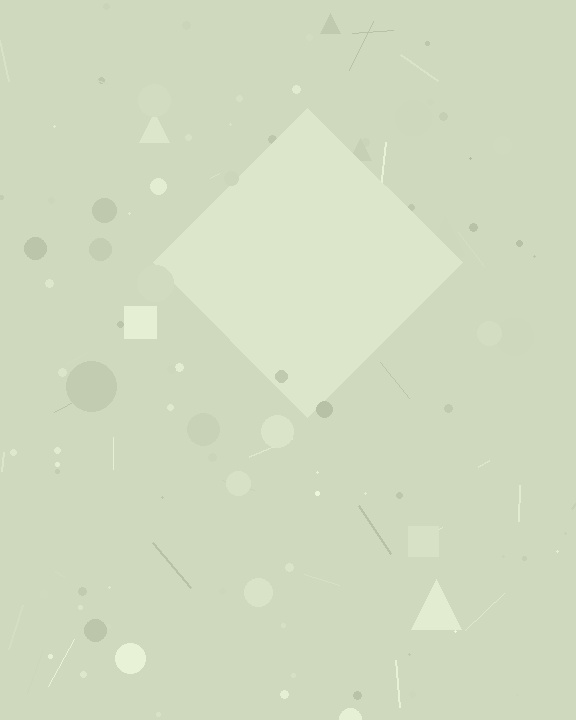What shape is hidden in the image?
A diamond is hidden in the image.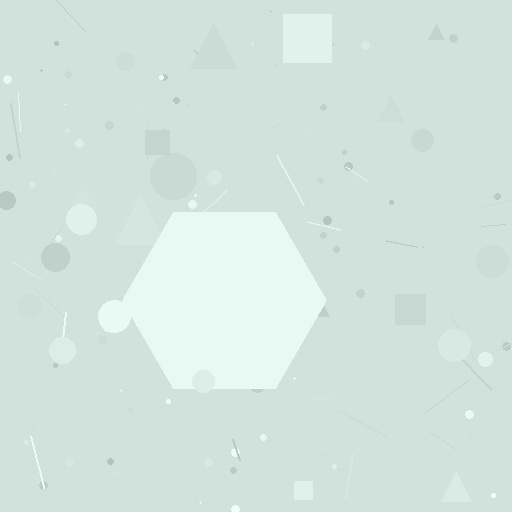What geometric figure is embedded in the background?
A hexagon is embedded in the background.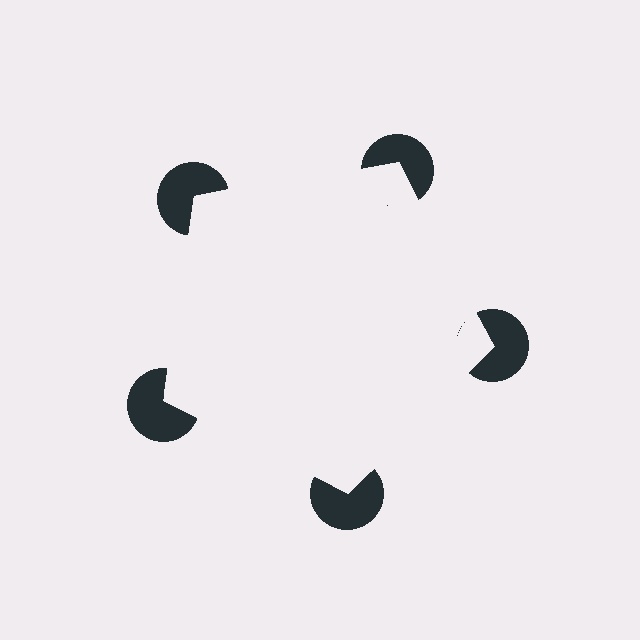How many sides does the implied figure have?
5 sides.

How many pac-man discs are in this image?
There are 5 — one at each vertex of the illusory pentagon.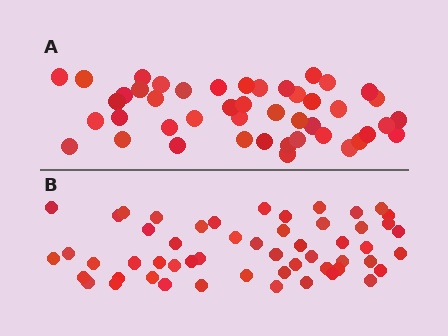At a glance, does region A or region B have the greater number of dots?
Region B (the bottom region) has more dots.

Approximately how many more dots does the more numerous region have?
Region B has roughly 8 or so more dots than region A.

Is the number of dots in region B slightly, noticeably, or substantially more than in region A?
Region B has only slightly more — the two regions are fairly close. The ratio is roughly 1.2 to 1.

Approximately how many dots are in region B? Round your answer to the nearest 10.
About 50 dots. (The exact count is 54, which rounds to 50.)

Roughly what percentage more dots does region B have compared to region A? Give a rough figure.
About 20% more.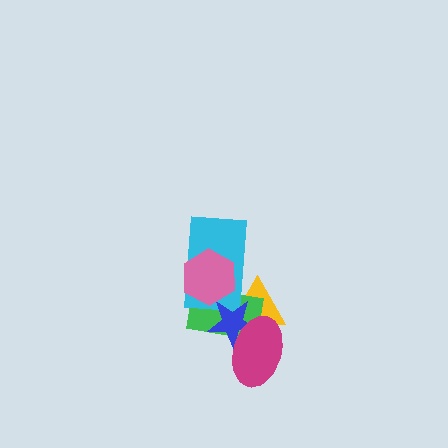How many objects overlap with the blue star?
4 objects overlap with the blue star.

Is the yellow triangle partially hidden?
Yes, it is partially covered by another shape.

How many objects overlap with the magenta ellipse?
3 objects overlap with the magenta ellipse.